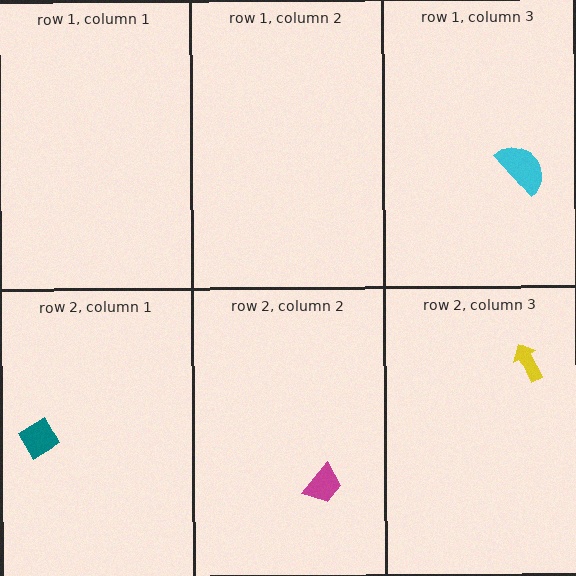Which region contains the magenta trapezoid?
The row 2, column 2 region.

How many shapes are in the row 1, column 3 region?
1.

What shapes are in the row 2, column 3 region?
The yellow arrow.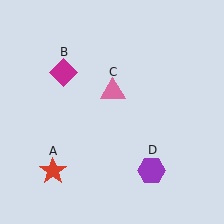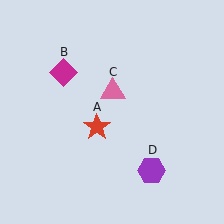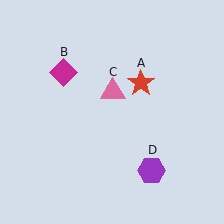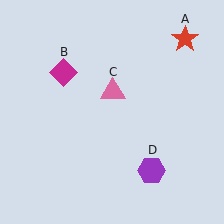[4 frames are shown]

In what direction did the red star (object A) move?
The red star (object A) moved up and to the right.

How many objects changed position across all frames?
1 object changed position: red star (object A).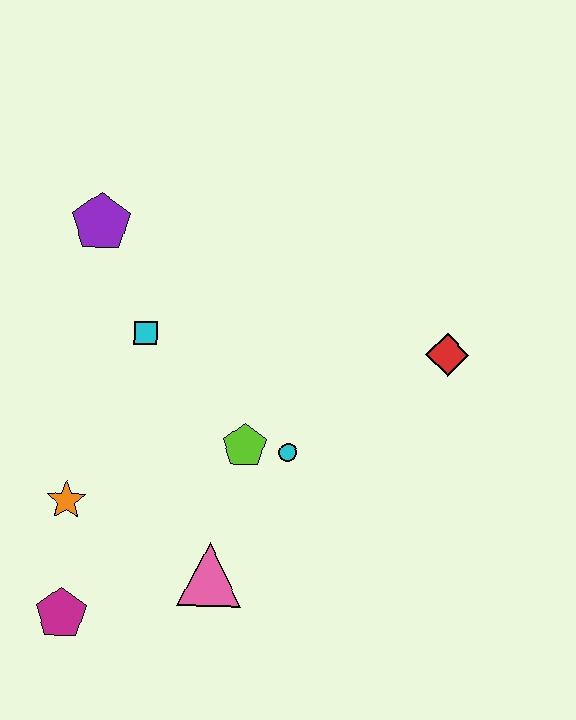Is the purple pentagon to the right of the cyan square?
No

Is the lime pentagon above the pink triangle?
Yes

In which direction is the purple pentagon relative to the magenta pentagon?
The purple pentagon is above the magenta pentagon.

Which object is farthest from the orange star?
The red diamond is farthest from the orange star.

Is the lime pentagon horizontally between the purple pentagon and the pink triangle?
No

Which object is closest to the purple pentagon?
The cyan square is closest to the purple pentagon.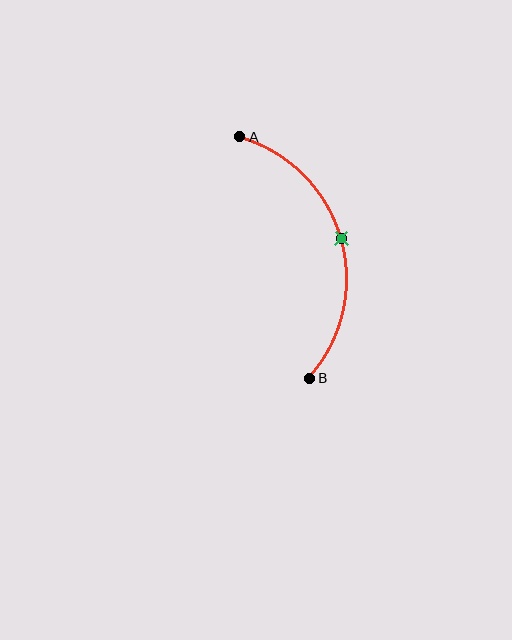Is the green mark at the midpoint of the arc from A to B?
Yes. The green mark lies on the arc at equal arc-length from both A and B — it is the arc midpoint.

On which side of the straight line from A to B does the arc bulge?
The arc bulges to the right of the straight line connecting A and B.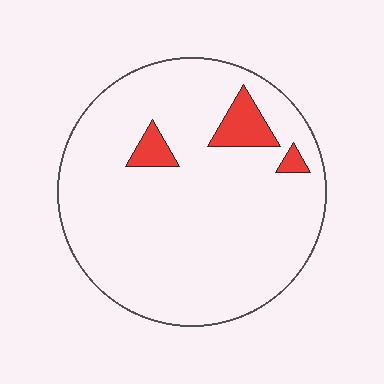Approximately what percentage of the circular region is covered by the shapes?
Approximately 5%.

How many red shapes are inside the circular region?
3.